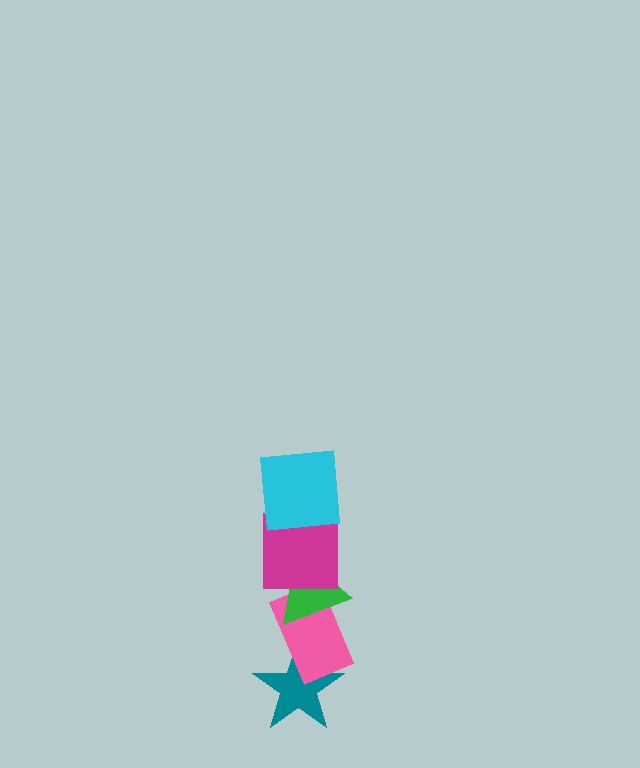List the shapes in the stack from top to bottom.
From top to bottom: the cyan square, the magenta square, the green triangle, the pink rectangle, the teal star.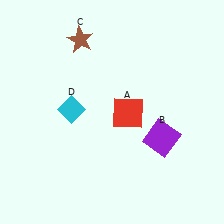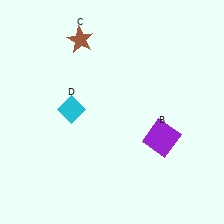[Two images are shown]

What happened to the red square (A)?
The red square (A) was removed in Image 2. It was in the bottom-right area of Image 1.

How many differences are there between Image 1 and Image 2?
There is 1 difference between the two images.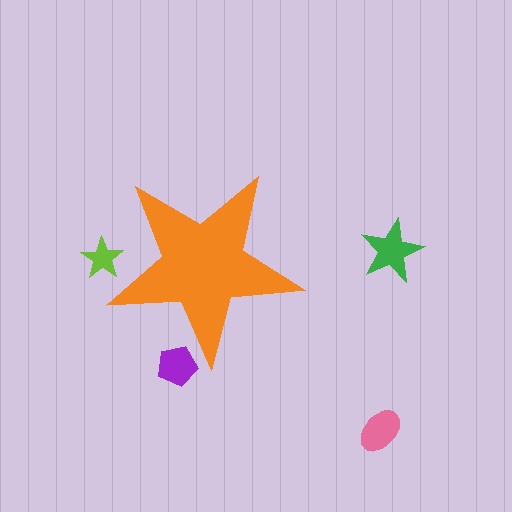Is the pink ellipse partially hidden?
No, the pink ellipse is fully visible.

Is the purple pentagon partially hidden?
Yes, the purple pentagon is partially hidden behind the orange star.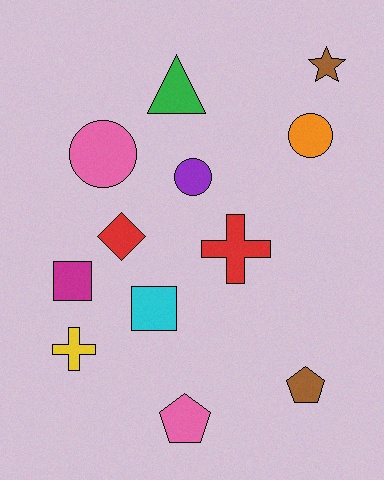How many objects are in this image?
There are 12 objects.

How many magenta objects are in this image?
There is 1 magenta object.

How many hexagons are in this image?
There are no hexagons.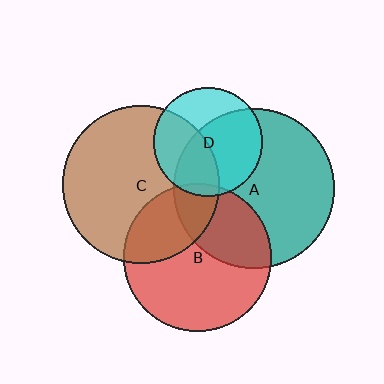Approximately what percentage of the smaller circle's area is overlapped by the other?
Approximately 40%.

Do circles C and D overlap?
Yes.